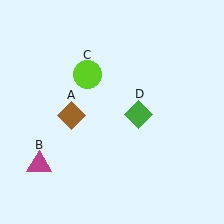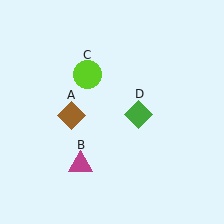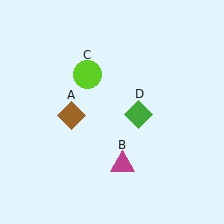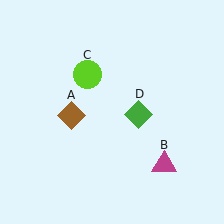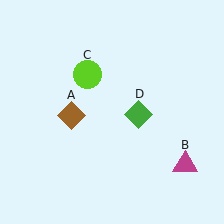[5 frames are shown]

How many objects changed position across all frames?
1 object changed position: magenta triangle (object B).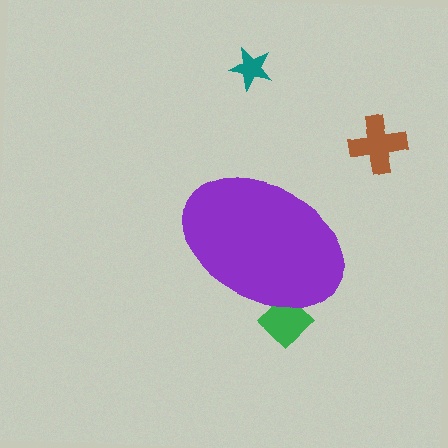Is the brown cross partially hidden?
No, the brown cross is fully visible.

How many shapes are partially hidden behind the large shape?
1 shape is partially hidden.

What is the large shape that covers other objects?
A purple ellipse.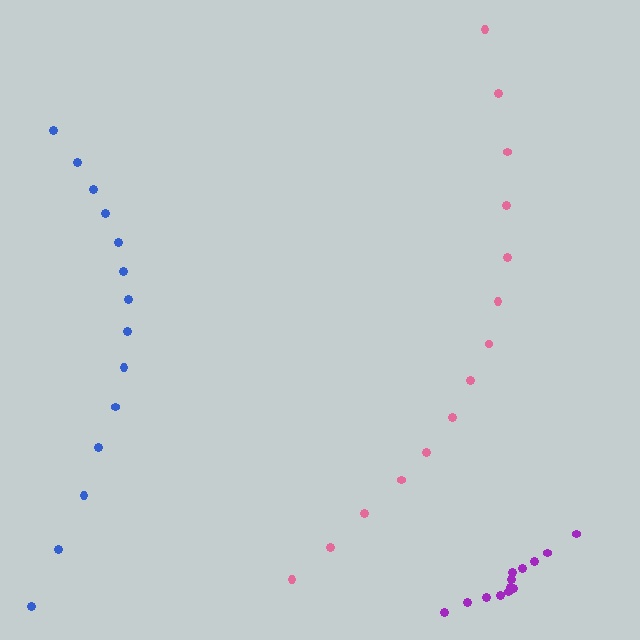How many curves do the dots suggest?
There are 3 distinct paths.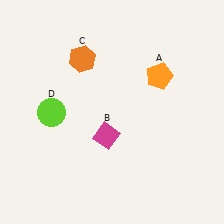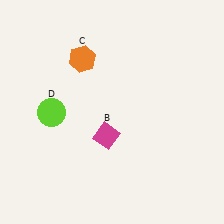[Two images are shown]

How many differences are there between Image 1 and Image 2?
There is 1 difference between the two images.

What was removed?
The orange pentagon (A) was removed in Image 2.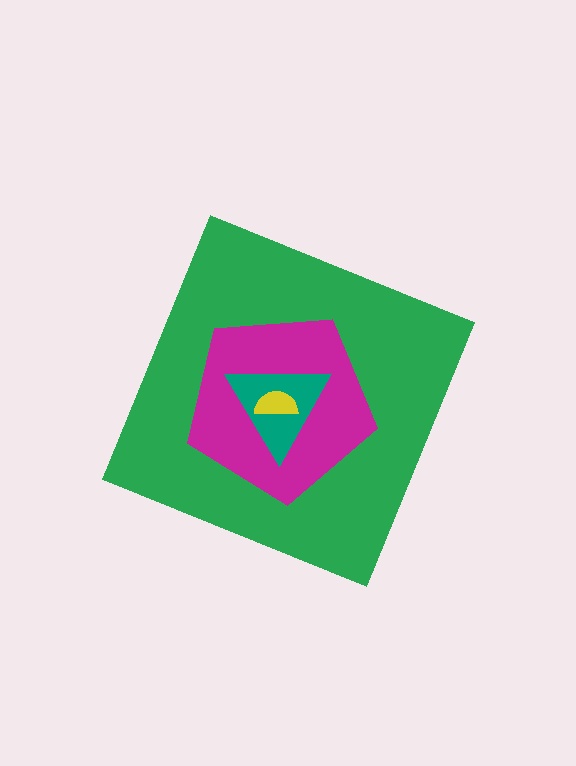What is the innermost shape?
The yellow semicircle.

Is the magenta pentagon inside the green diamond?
Yes.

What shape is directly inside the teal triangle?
The yellow semicircle.